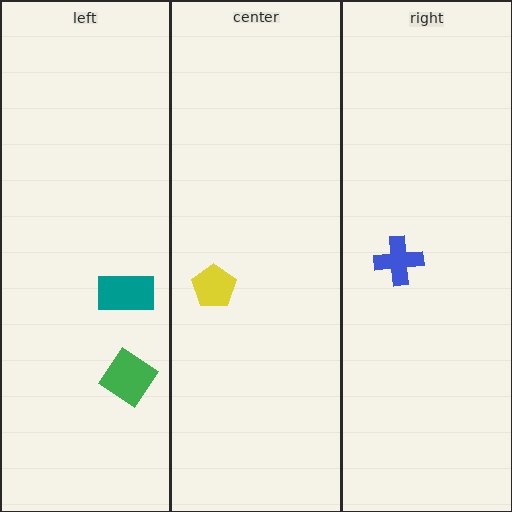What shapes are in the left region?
The teal rectangle, the green diamond.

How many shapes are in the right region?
1.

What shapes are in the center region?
The yellow pentagon.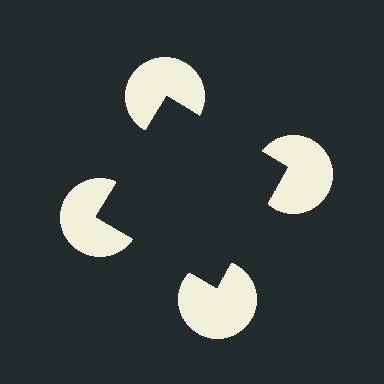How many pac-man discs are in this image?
There are 4 — one at each vertex of the illusory square.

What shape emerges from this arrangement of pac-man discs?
An illusory square — its edges are inferred from the aligned wedge cuts in the pac-man discs, not physically drawn.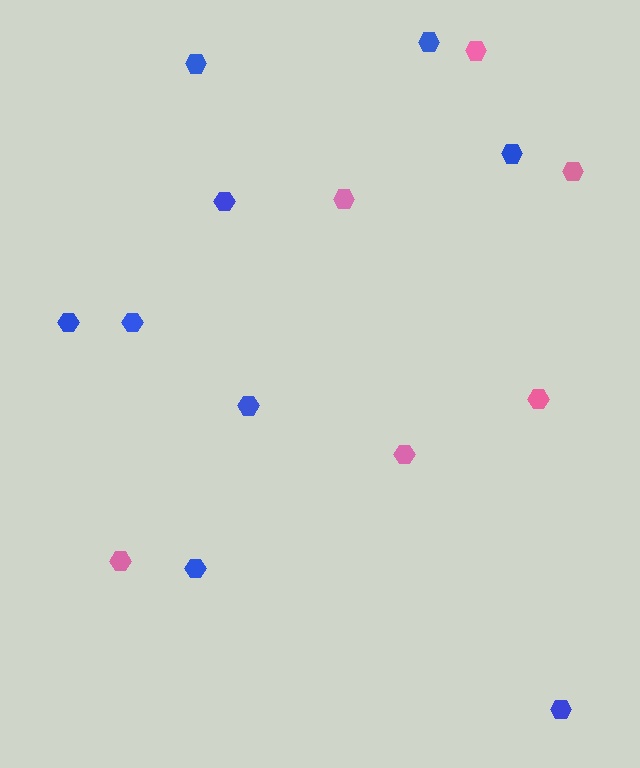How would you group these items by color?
There are 2 groups: one group of blue hexagons (9) and one group of pink hexagons (6).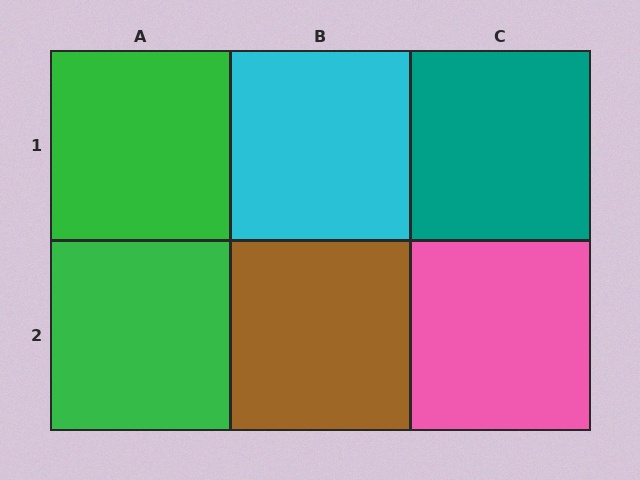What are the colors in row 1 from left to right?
Green, cyan, teal.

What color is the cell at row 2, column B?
Brown.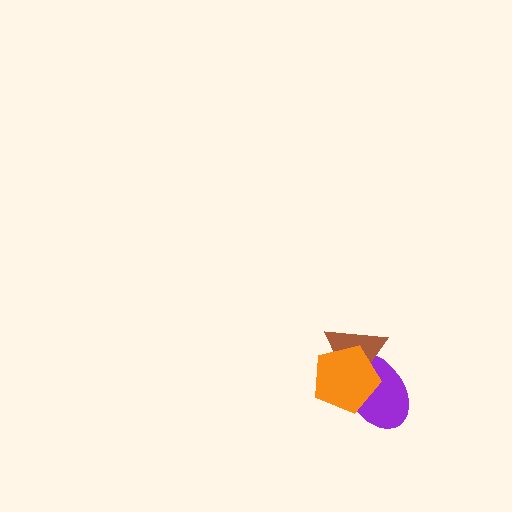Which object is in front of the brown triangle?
The orange pentagon is in front of the brown triangle.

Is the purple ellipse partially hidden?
Yes, it is partially covered by another shape.